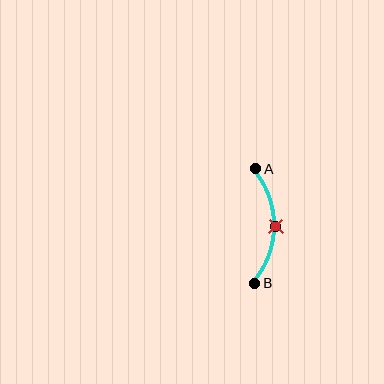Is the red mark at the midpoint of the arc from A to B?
Yes. The red mark lies on the arc at equal arc-length from both A and B — it is the arc midpoint.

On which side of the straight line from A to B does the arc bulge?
The arc bulges to the right of the straight line connecting A and B.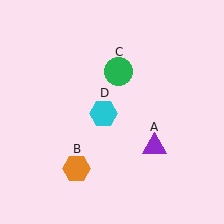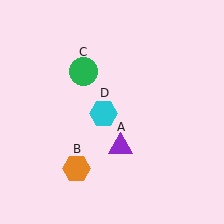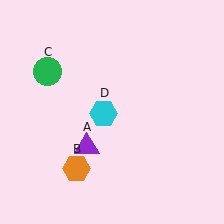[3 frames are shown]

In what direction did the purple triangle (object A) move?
The purple triangle (object A) moved left.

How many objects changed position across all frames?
2 objects changed position: purple triangle (object A), green circle (object C).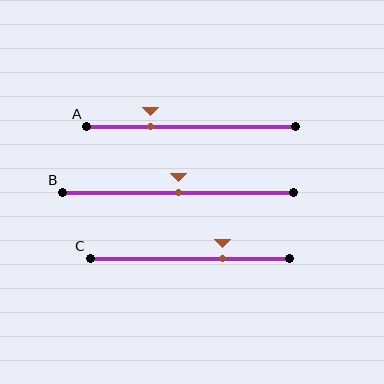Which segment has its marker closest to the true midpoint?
Segment B has its marker closest to the true midpoint.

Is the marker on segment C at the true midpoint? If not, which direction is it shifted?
No, the marker on segment C is shifted to the right by about 16% of the segment length.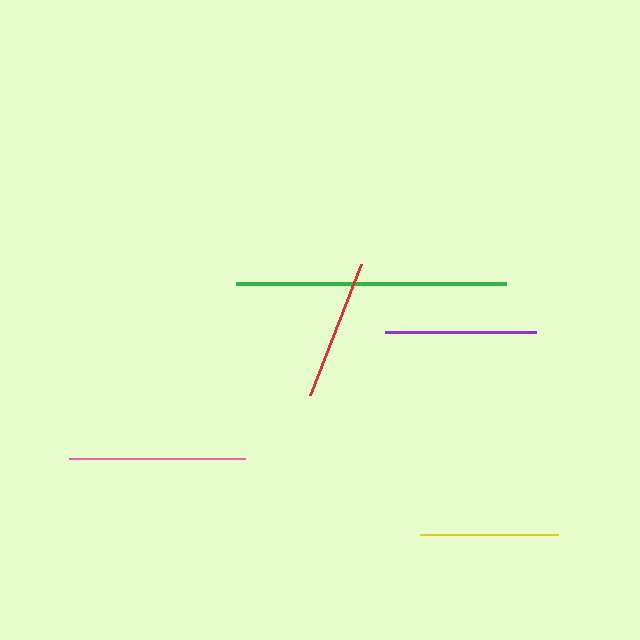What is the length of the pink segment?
The pink segment is approximately 175 pixels long.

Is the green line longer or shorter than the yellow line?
The green line is longer than the yellow line.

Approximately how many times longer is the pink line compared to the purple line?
The pink line is approximately 1.2 times the length of the purple line.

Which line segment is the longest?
The green line is the longest at approximately 270 pixels.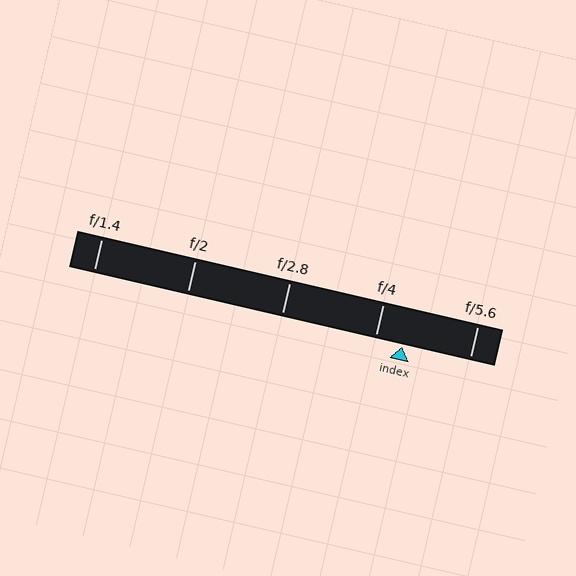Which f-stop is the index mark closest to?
The index mark is closest to f/4.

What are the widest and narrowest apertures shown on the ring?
The widest aperture shown is f/1.4 and the narrowest is f/5.6.